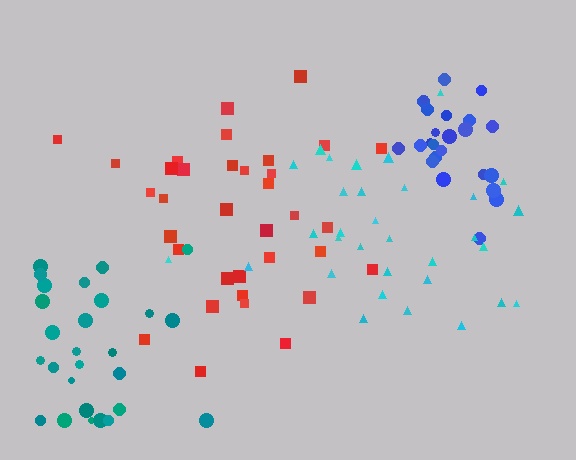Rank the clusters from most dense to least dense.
blue, cyan, teal, red.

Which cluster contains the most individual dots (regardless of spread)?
Red (35).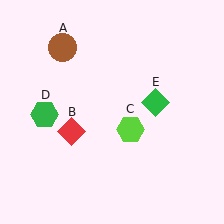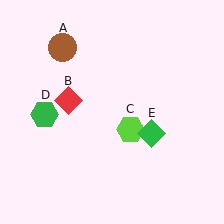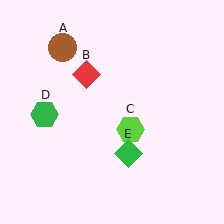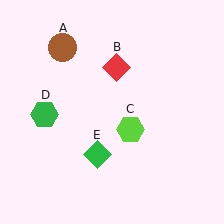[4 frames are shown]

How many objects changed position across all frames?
2 objects changed position: red diamond (object B), green diamond (object E).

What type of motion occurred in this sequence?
The red diamond (object B), green diamond (object E) rotated clockwise around the center of the scene.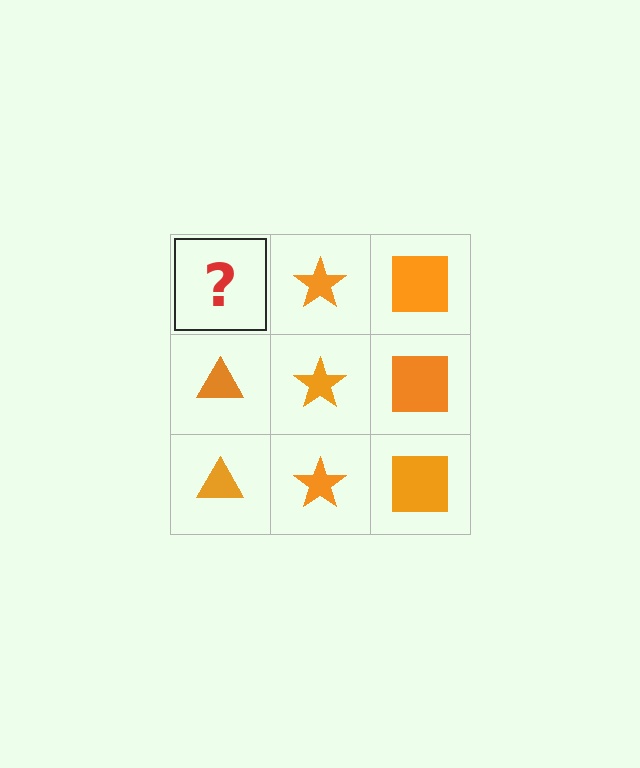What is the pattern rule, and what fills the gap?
The rule is that each column has a consistent shape. The gap should be filled with an orange triangle.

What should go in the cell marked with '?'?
The missing cell should contain an orange triangle.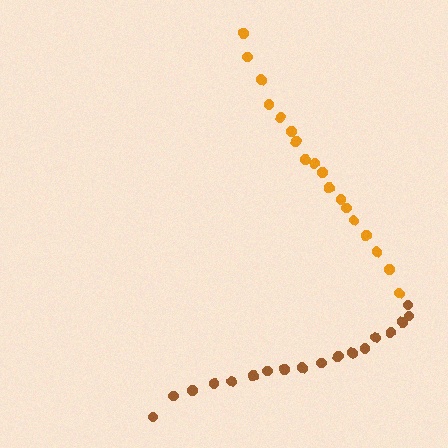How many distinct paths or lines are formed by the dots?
There are 2 distinct paths.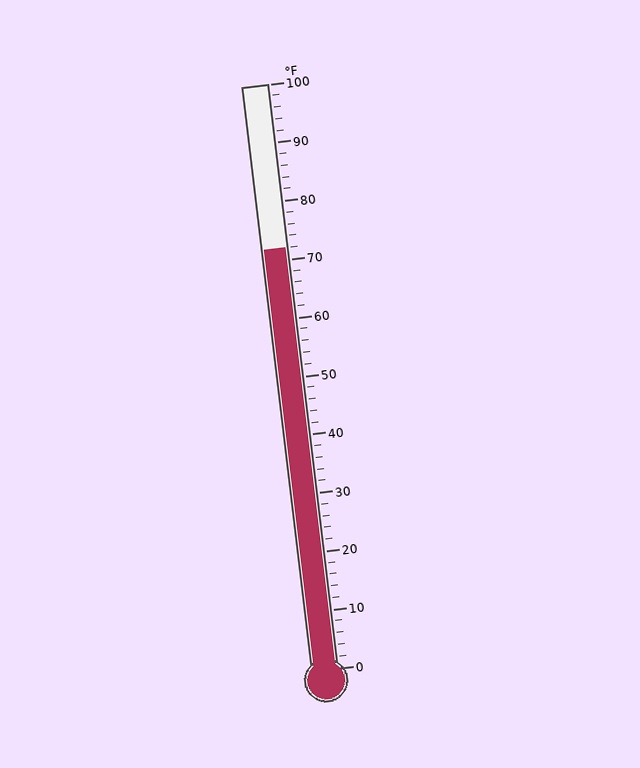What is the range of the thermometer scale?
The thermometer scale ranges from 0°F to 100°F.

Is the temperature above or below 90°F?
The temperature is below 90°F.